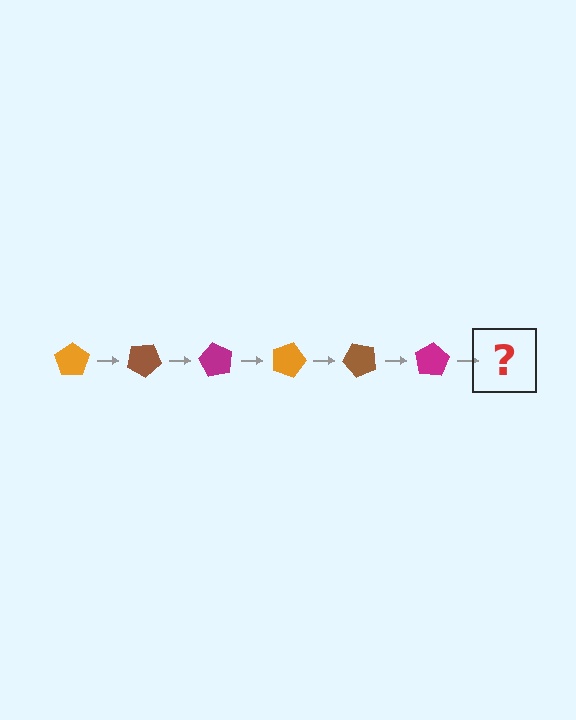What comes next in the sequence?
The next element should be an orange pentagon, rotated 180 degrees from the start.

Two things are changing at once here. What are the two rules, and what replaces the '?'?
The two rules are that it rotates 30 degrees each step and the color cycles through orange, brown, and magenta. The '?' should be an orange pentagon, rotated 180 degrees from the start.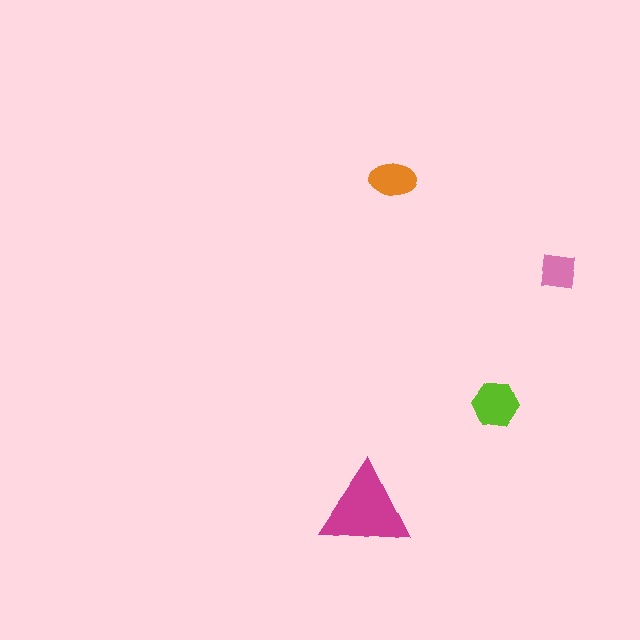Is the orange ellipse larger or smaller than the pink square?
Larger.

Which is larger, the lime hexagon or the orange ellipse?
The lime hexagon.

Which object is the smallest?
The pink square.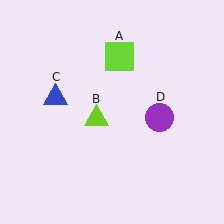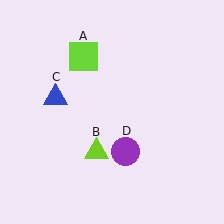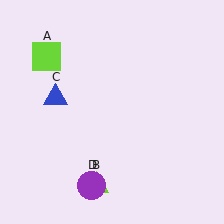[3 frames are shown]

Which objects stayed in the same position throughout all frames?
Blue triangle (object C) remained stationary.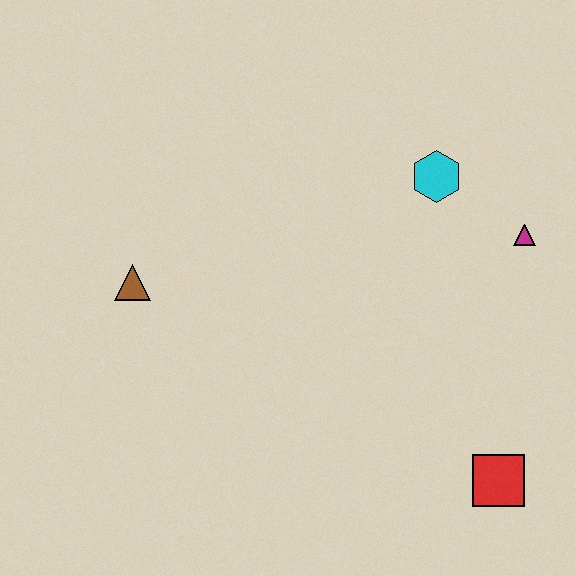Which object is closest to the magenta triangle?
The cyan hexagon is closest to the magenta triangle.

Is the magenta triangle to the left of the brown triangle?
No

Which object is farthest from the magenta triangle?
The brown triangle is farthest from the magenta triangle.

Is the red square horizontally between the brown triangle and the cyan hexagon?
No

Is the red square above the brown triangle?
No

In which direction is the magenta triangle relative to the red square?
The magenta triangle is above the red square.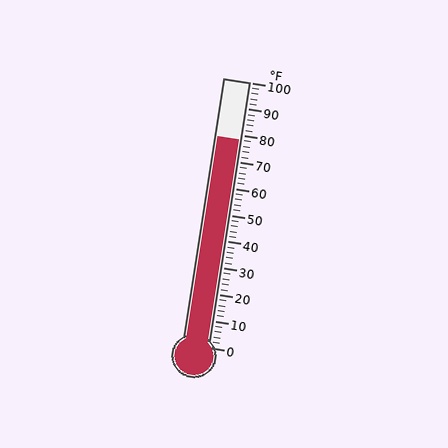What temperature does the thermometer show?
The thermometer shows approximately 78°F.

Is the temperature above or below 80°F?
The temperature is below 80°F.